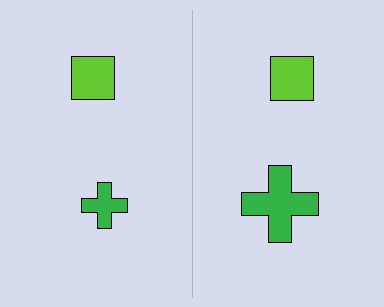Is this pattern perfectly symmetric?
No, the pattern is not perfectly symmetric. The green cross on the right side has a different size than its mirror counterpart.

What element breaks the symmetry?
The green cross on the right side has a different size than its mirror counterpart.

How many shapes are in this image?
There are 4 shapes in this image.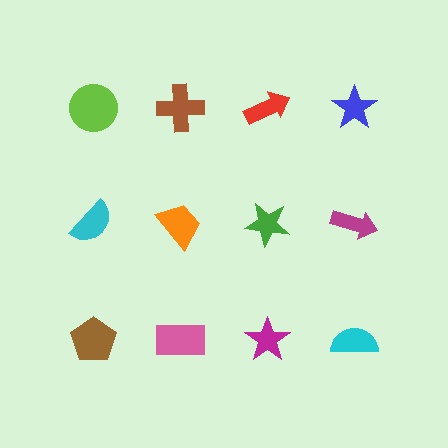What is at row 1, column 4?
A blue star.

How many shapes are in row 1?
4 shapes.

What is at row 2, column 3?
A green star.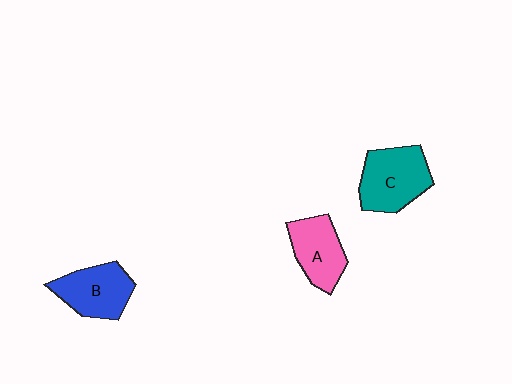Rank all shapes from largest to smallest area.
From largest to smallest: C (teal), B (blue), A (pink).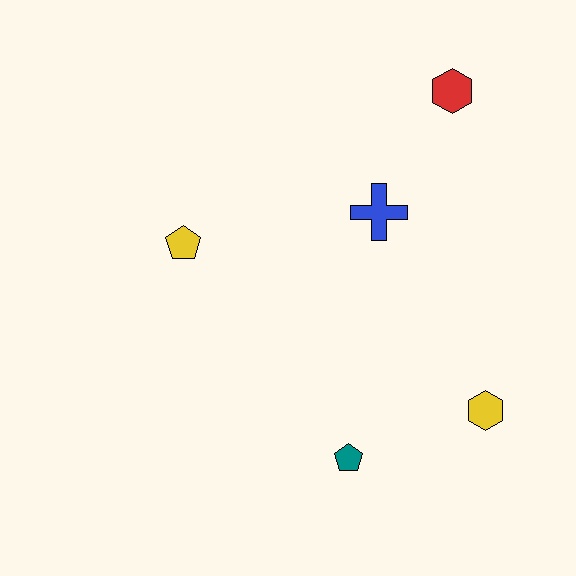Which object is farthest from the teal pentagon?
The red hexagon is farthest from the teal pentagon.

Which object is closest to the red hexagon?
The blue cross is closest to the red hexagon.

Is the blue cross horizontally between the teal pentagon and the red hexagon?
Yes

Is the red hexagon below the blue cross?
No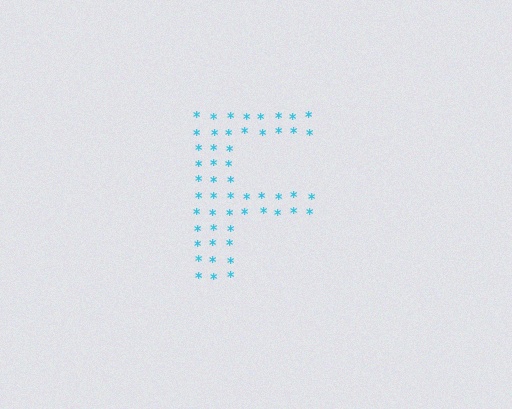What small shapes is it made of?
It is made of small asterisks.